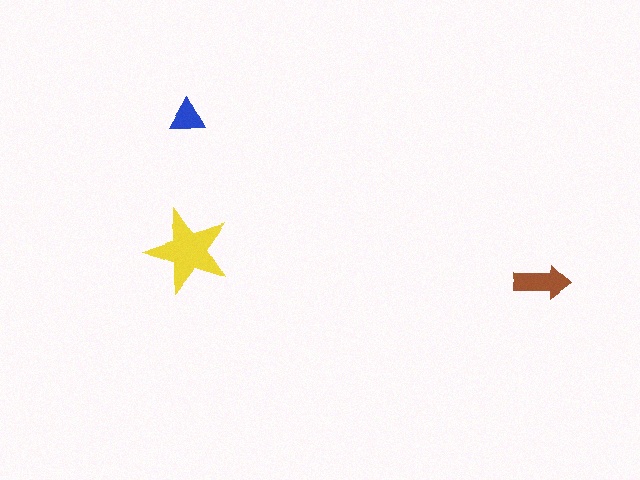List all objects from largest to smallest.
The yellow star, the brown arrow, the blue triangle.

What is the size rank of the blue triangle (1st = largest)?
3rd.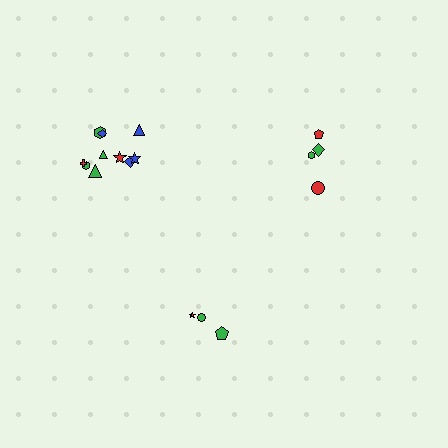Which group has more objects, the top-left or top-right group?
The top-left group.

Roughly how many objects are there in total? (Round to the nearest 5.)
Roughly 15 objects in total.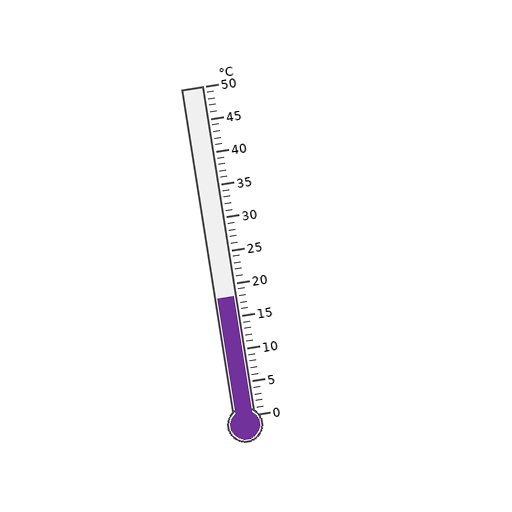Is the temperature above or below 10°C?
The temperature is above 10°C.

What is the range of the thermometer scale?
The thermometer scale ranges from 0°C to 50°C.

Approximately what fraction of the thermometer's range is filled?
The thermometer is filled to approximately 35% of its range.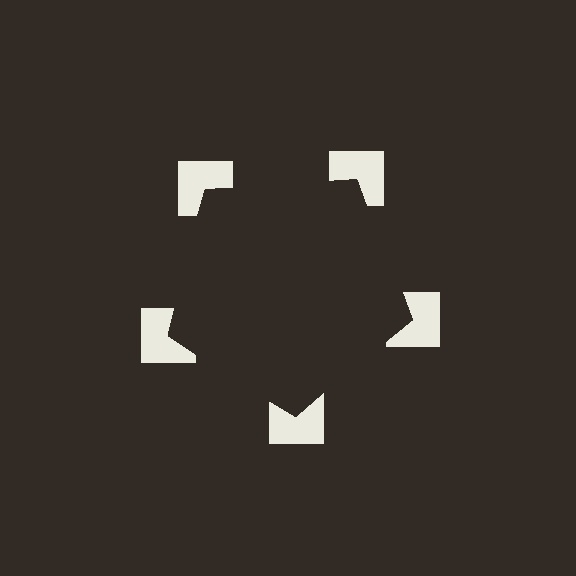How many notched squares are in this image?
There are 5 — one at each vertex of the illusory pentagon.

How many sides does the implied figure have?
5 sides.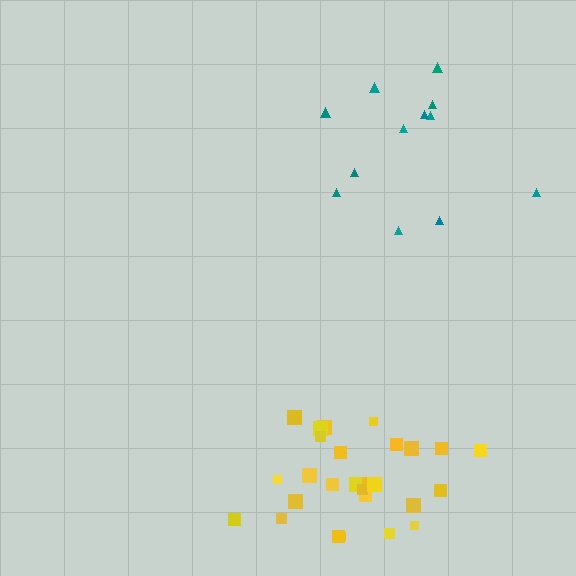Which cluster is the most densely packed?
Yellow.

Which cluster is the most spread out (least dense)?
Teal.